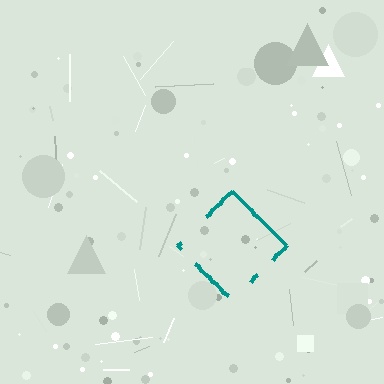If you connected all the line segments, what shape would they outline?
They would outline a diamond.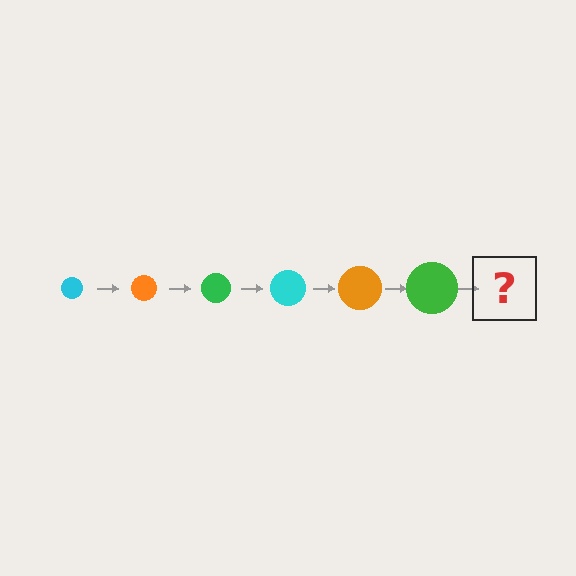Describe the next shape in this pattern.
It should be a cyan circle, larger than the previous one.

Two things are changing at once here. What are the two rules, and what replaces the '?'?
The two rules are that the circle grows larger each step and the color cycles through cyan, orange, and green. The '?' should be a cyan circle, larger than the previous one.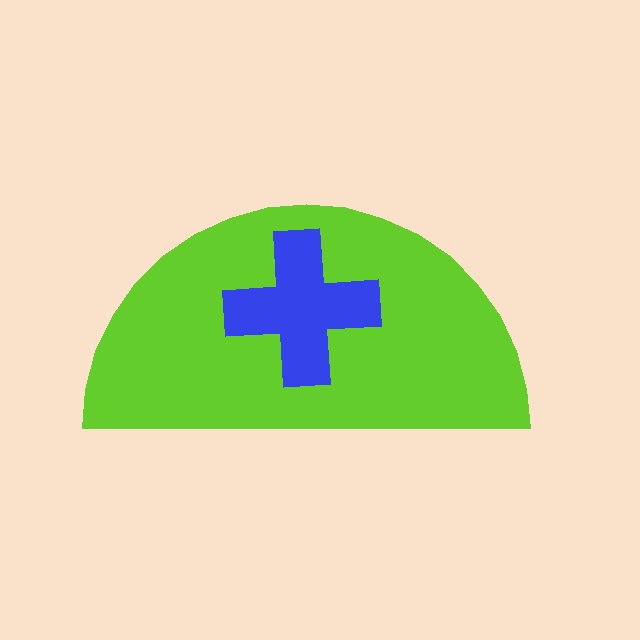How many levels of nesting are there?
2.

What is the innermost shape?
The blue cross.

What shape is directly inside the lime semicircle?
The blue cross.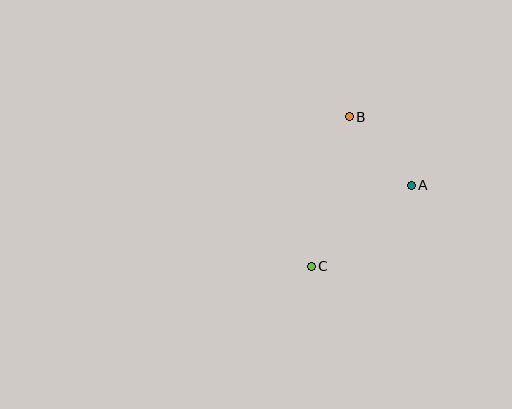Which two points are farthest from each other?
Points B and C are farthest from each other.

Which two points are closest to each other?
Points A and B are closest to each other.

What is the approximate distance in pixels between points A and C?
The distance between A and C is approximately 129 pixels.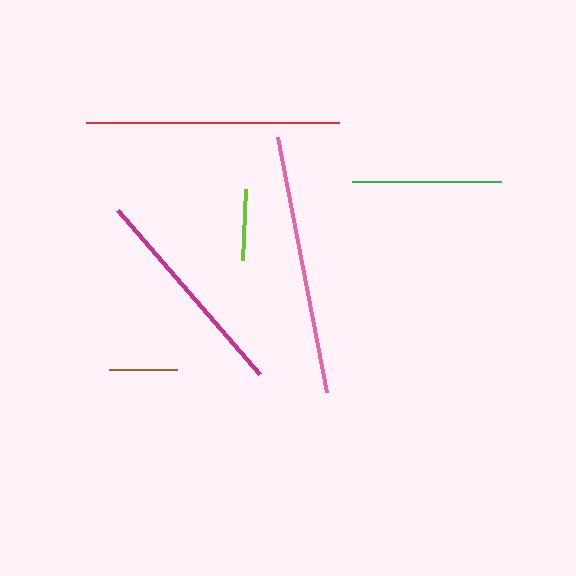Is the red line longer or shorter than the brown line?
The red line is longer than the brown line.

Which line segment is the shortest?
The brown line is the shortest at approximately 68 pixels.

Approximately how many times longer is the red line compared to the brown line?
The red line is approximately 3.7 times the length of the brown line.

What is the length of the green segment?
The green segment is approximately 149 pixels long.